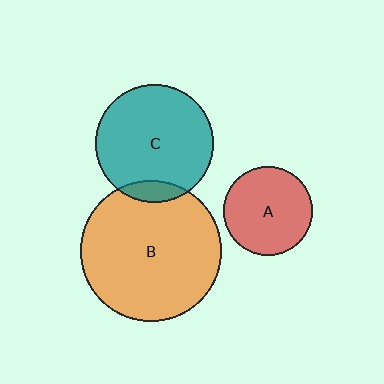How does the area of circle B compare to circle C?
Approximately 1.4 times.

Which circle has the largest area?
Circle B (orange).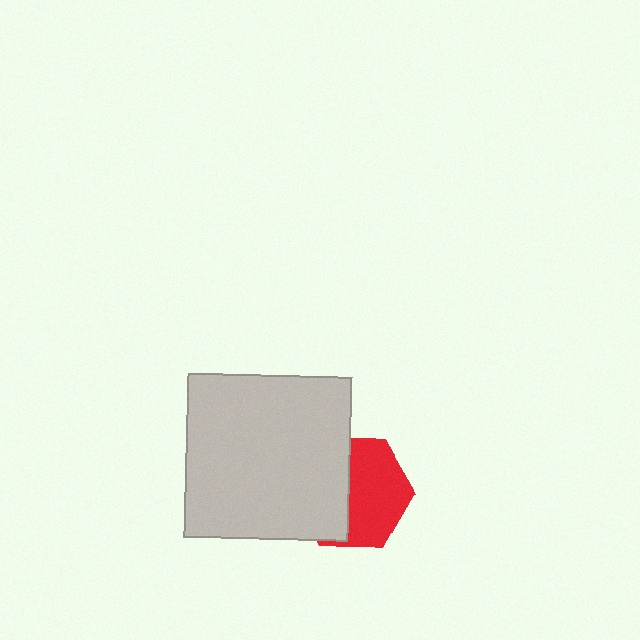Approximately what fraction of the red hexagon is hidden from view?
Roughly 45% of the red hexagon is hidden behind the light gray square.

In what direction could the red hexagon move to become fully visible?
The red hexagon could move right. That would shift it out from behind the light gray square entirely.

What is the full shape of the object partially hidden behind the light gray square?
The partially hidden object is a red hexagon.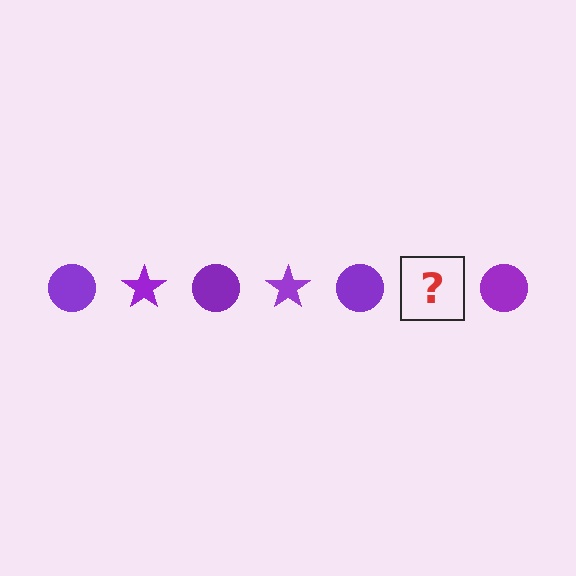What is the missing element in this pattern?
The missing element is a purple star.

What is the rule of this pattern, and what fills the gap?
The rule is that the pattern cycles through circle, star shapes in purple. The gap should be filled with a purple star.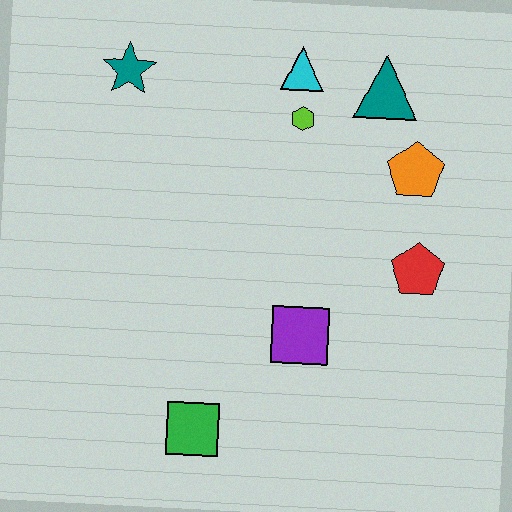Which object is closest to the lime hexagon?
The cyan triangle is closest to the lime hexagon.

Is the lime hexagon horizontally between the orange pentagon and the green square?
Yes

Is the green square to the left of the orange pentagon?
Yes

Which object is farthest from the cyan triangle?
The green square is farthest from the cyan triangle.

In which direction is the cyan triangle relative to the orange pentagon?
The cyan triangle is to the left of the orange pentagon.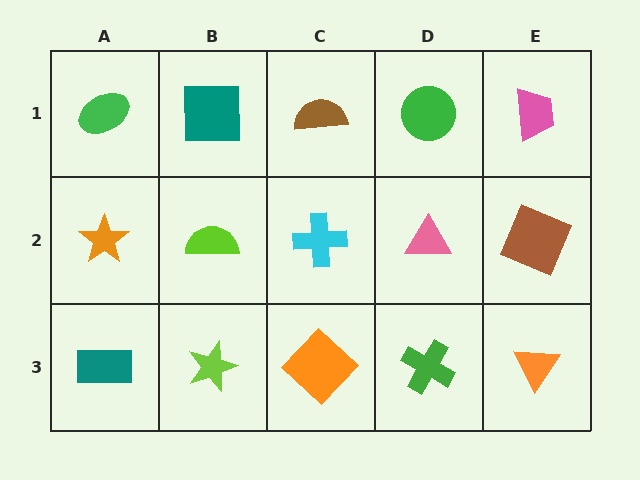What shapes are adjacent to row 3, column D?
A pink triangle (row 2, column D), an orange diamond (row 3, column C), an orange triangle (row 3, column E).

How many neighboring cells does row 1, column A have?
2.